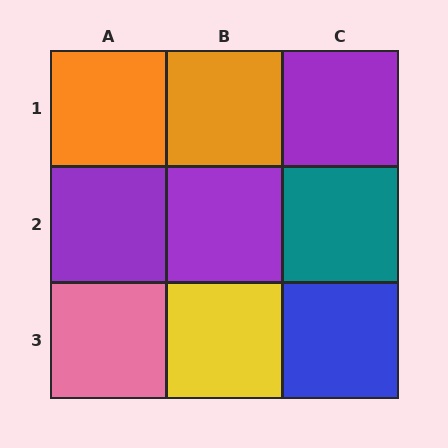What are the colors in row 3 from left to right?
Pink, yellow, blue.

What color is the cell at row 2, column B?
Purple.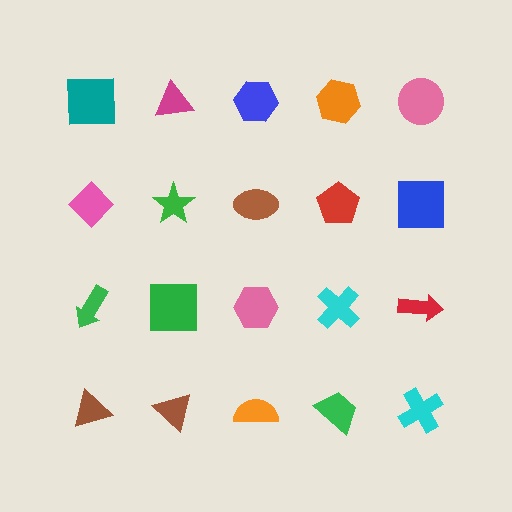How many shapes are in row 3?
5 shapes.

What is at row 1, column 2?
A magenta triangle.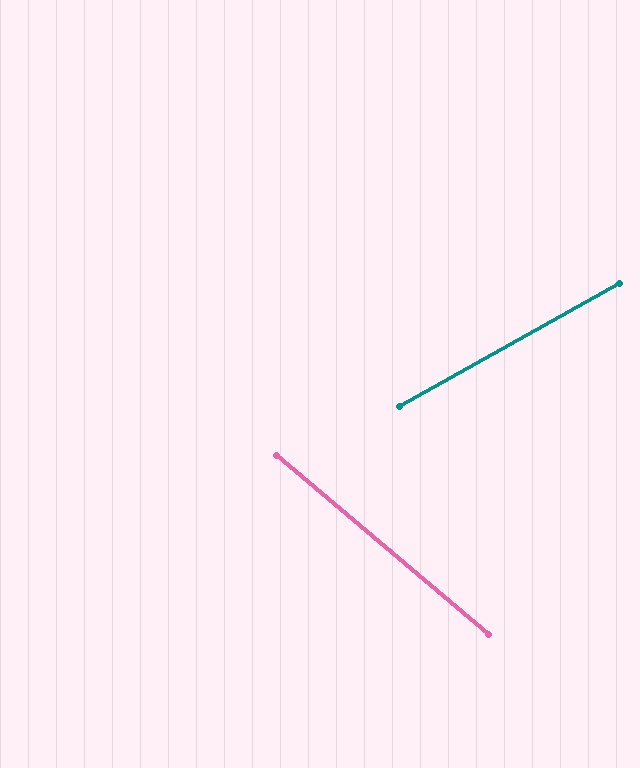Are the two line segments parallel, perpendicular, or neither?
Neither parallel nor perpendicular — they differ by about 70°.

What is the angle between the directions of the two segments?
Approximately 70 degrees.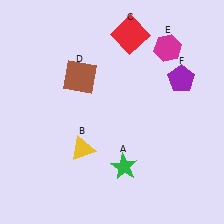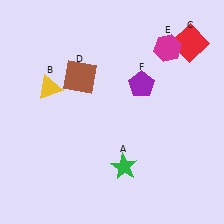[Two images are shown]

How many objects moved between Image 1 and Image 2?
3 objects moved between the two images.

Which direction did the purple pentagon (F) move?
The purple pentagon (F) moved left.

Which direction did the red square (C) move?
The red square (C) moved right.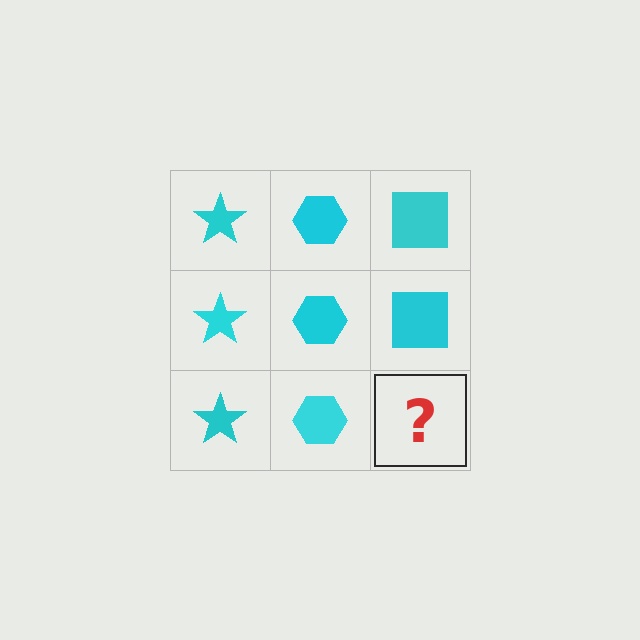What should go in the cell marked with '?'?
The missing cell should contain a cyan square.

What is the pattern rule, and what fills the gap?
The rule is that each column has a consistent shape. The gap should be filled with a cyan square.